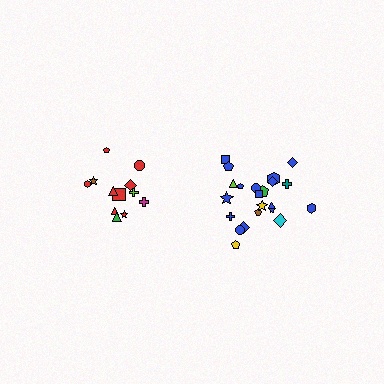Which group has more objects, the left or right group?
The right group.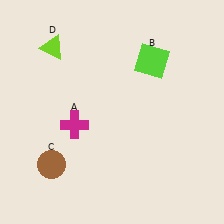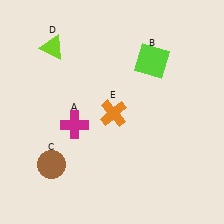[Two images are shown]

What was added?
An orange cross (E) was added in Image 2.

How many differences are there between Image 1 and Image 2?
There is 1 difference between the two images.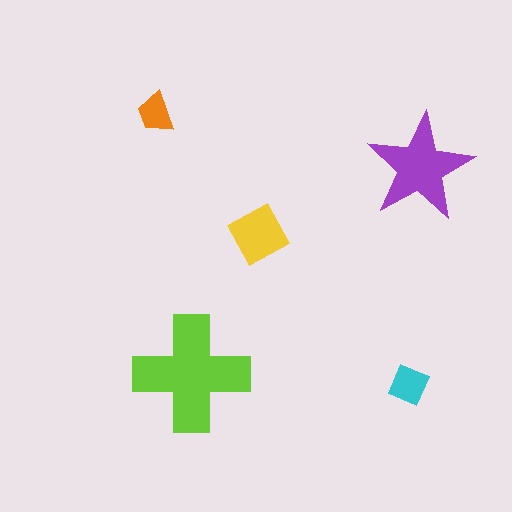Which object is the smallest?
The orange trapezoid.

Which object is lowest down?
The cyan square is bottommost.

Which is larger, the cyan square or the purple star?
The purple star.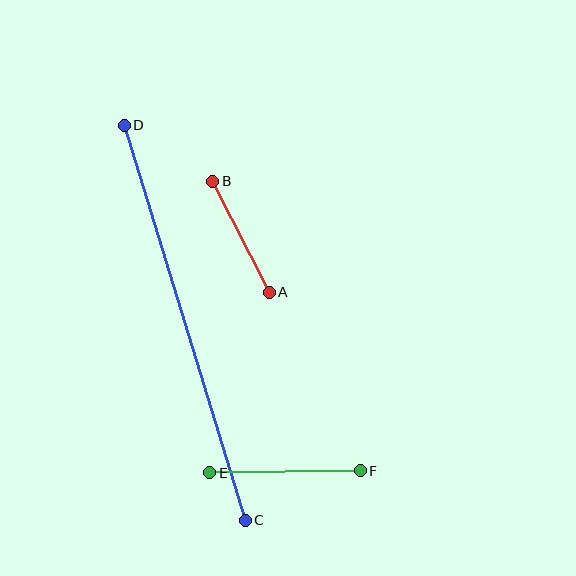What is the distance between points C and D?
The distance is approximately 413 pixels.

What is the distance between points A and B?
The distance is approximately 125 pixels.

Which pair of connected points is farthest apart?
Points C and D are farthest apart.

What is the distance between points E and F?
The distance is approximately 151 pixels.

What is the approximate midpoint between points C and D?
The midpoint is at approximately (185, 323) pixels.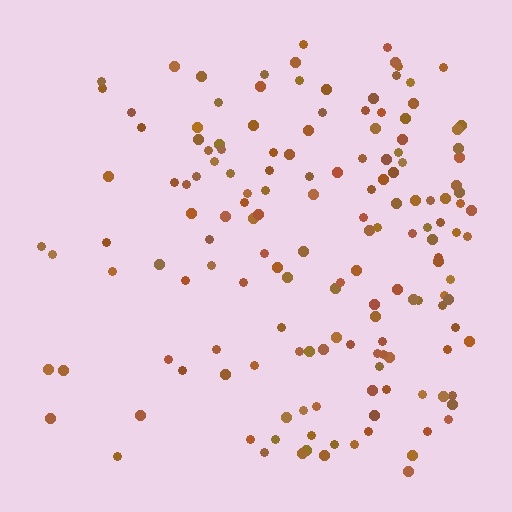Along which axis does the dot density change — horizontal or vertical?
Horizontal.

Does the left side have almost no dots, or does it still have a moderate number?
Still a moderate number, just noticeably fewer than the right.